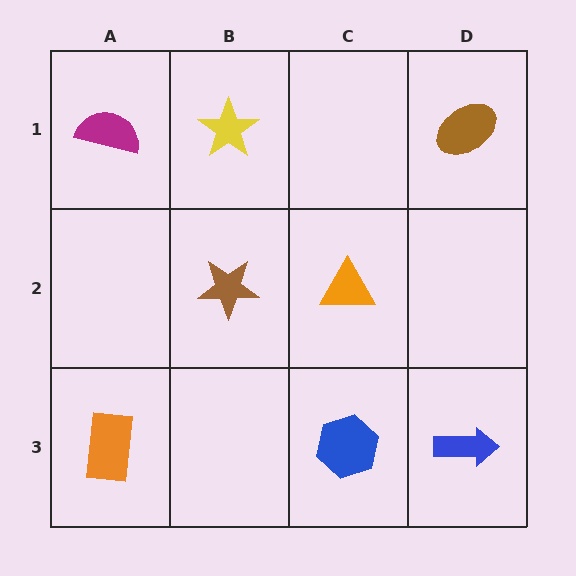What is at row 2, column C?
An orange triangle.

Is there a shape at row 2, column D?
No, that cell is empty.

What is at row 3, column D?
A blue arrow.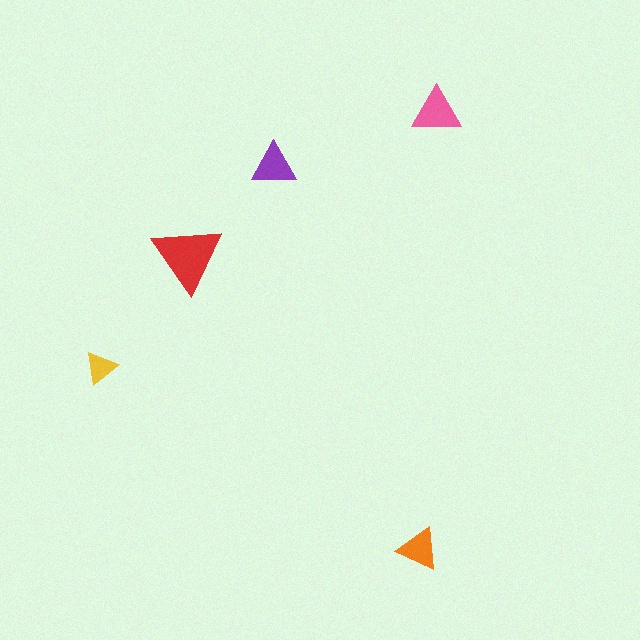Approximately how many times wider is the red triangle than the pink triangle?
About 1.5 times wider.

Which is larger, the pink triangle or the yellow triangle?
The pink one.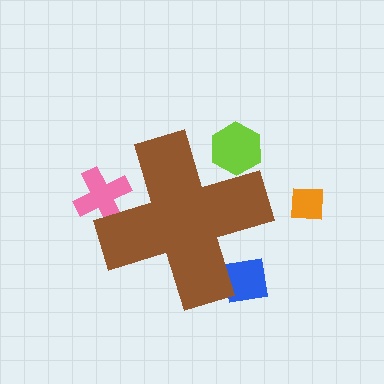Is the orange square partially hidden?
No, the orange square is fully visible.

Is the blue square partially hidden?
Yes, the blue square is partially hidden behind the brown cross.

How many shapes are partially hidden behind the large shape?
3 shapes are partially hidden.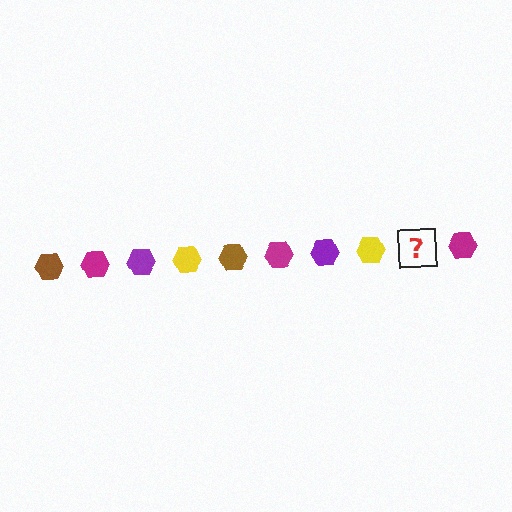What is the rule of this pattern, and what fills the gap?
The rule is that the pattern cycles through brown, magenta, purple, yellow hexagons. The gap should be filled with a brown hexagon.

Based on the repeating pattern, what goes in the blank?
The blank should be a brown hexagon.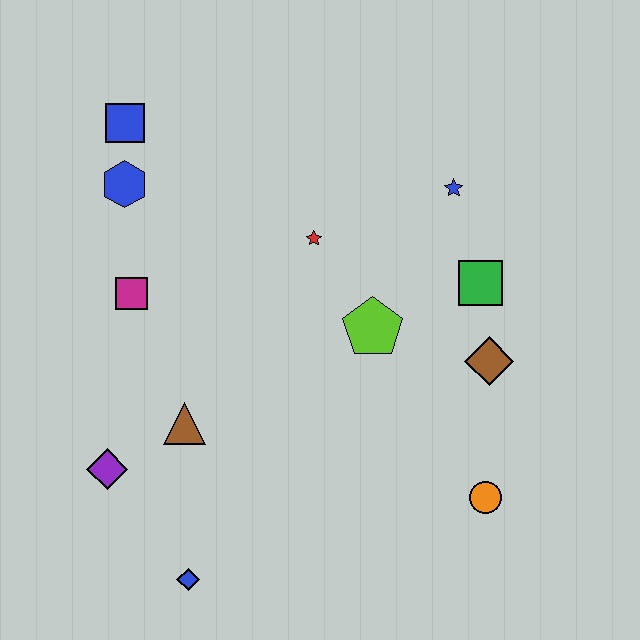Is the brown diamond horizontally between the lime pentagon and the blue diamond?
No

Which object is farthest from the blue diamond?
The blue star is farthest from the blue diamond.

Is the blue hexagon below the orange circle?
No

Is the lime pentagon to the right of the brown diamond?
No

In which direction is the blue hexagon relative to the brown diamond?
The blue hexagon is to the left of the brown diamond.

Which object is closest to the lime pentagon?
The red star is closest to the lime pentagon.